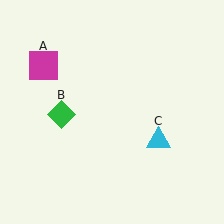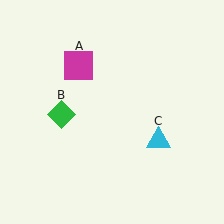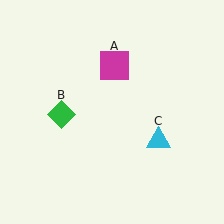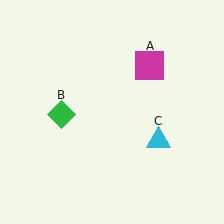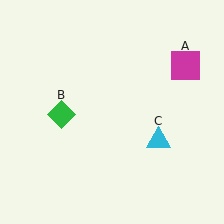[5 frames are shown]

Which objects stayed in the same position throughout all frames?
Green diamond (object B) and cyan triangle (object C) remained stationary.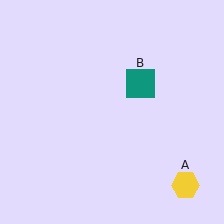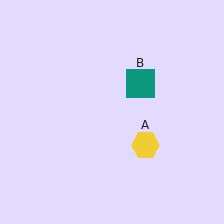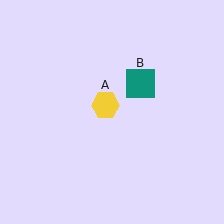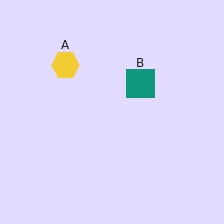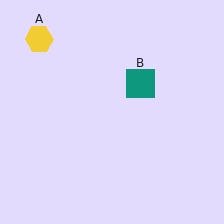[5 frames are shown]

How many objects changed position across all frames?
1 object changed position: yellow hexagon (object A).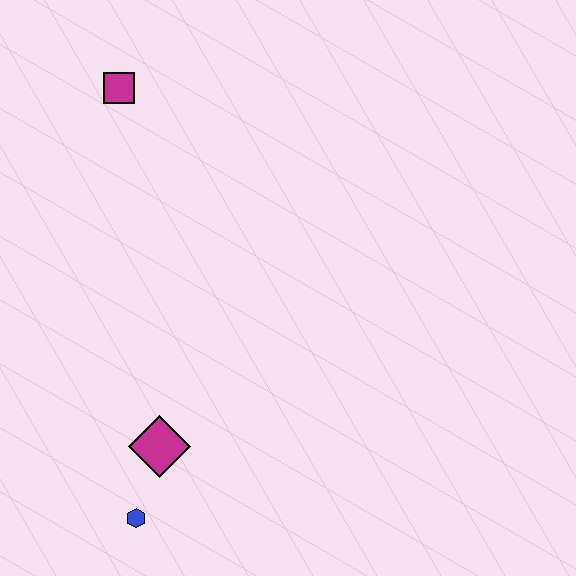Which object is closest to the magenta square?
The magenta diamond is closest to the magenta square.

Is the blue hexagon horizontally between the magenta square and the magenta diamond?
Yes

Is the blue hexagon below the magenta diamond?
Yes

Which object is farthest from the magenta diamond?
The magenta square is farthest from the magenta diamond.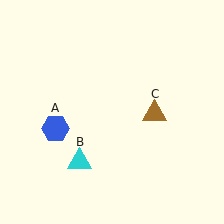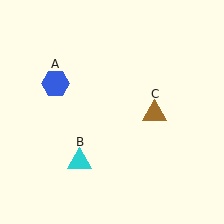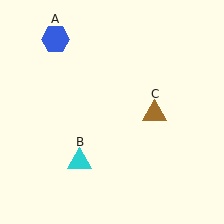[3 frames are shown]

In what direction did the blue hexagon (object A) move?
The blue hexagon (object A) moved up.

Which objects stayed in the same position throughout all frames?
Cyan triangle (object B) and brown triangle (object C) remained stationary.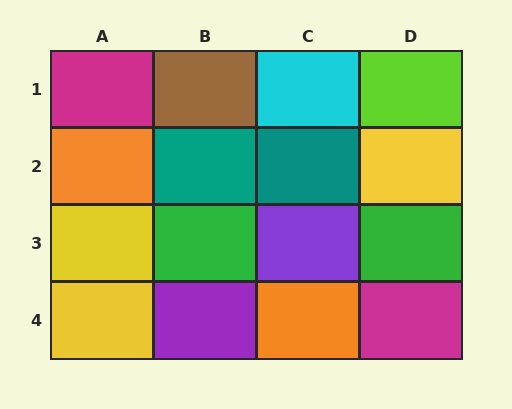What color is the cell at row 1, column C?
Cyan.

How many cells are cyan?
1 cell is cyan.